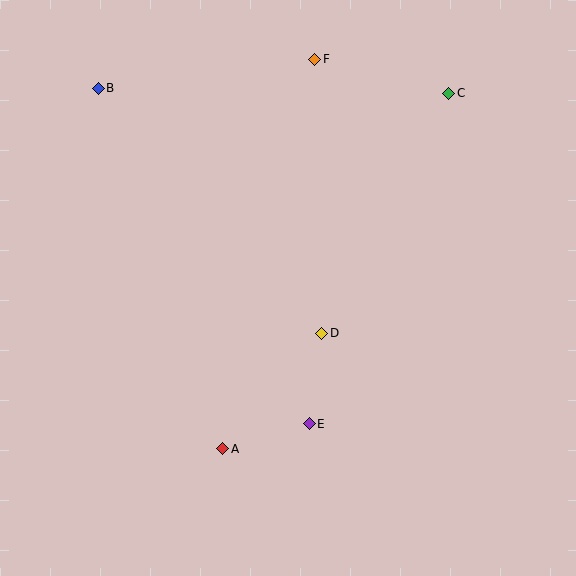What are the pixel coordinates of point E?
Point E is at (309, 424).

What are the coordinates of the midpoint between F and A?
The midpoint between F and A is at (269, 254).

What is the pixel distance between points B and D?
The distance between B and D is 332 pixels.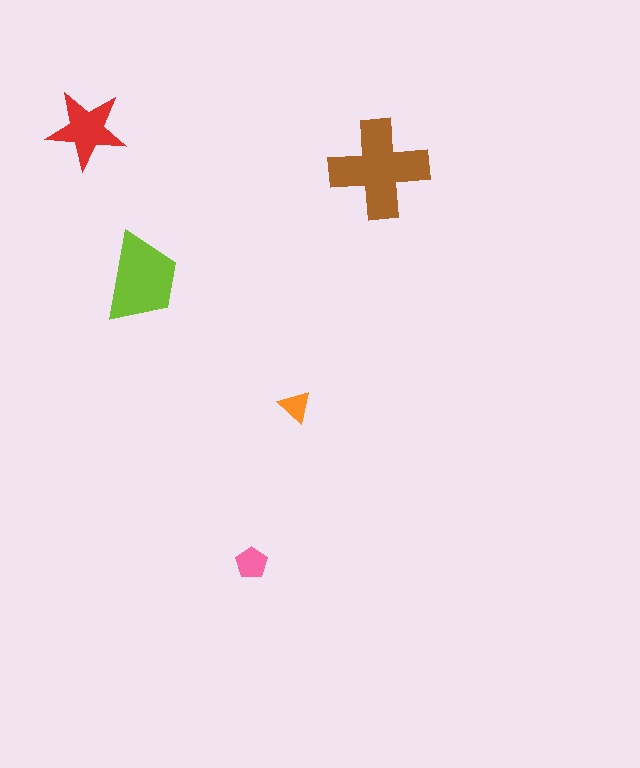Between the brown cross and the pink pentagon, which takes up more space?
The brown cross.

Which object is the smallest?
The orange triangle.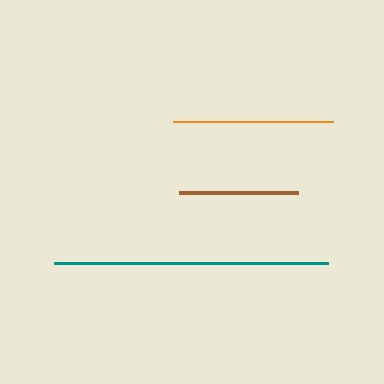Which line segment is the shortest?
The brown line is the shortest at approximately 118 pixels.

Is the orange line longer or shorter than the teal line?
The teal line is longer than the orange line.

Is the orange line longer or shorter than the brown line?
The orange line is longer than the brown line.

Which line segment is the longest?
The teal line is the longest at approximately 273 pixels.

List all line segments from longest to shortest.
From longest to shortest: teal, orange, brown.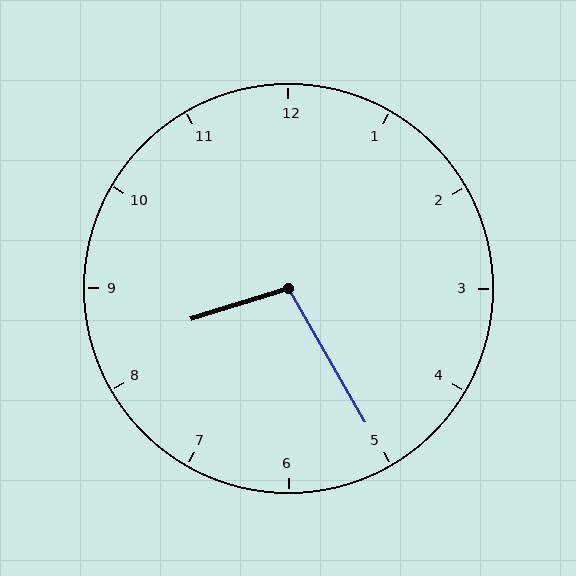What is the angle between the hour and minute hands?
Approximately 102 degrees.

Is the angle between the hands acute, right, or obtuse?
It is obtuse.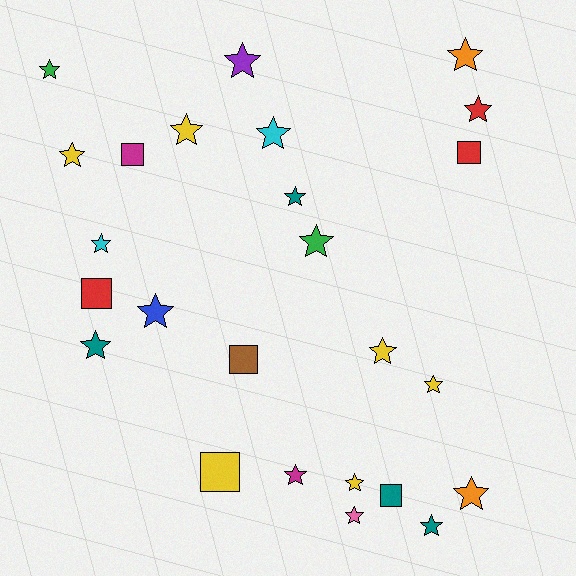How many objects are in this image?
There are 25 objects.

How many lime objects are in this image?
There are no lime objects.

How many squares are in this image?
There are 6 squares.